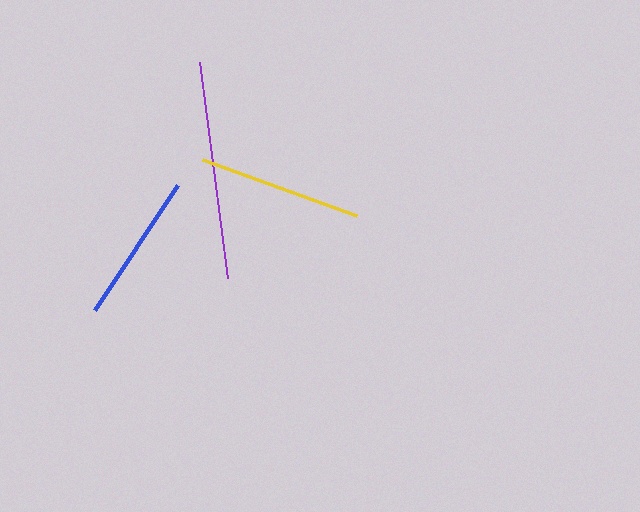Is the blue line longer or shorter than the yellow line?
The yellow line is longer than the blue line.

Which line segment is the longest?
The purple line is the longest at approximately 218 pixels.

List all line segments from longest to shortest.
From longest to shortest: purple, yellow, blue.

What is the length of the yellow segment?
The yellow segment is approximately 164 pixels long.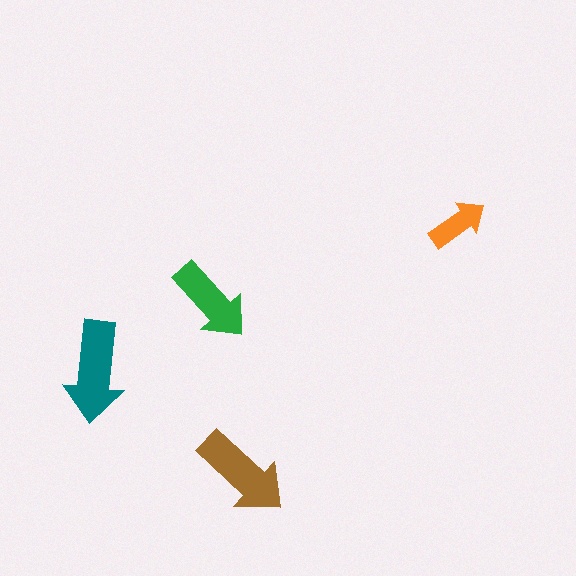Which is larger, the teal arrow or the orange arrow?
The teal one.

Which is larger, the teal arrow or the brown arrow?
The teal one.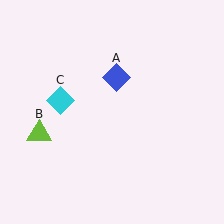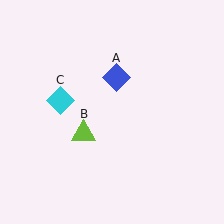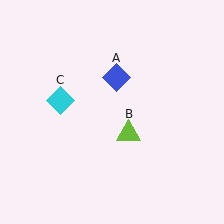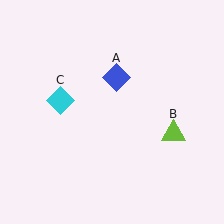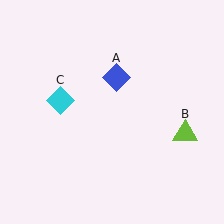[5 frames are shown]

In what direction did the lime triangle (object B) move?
The lime triangle (object B) moved right.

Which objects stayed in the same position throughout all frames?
Blue diamond (object A) and cyan diamond (object C) remained stationary.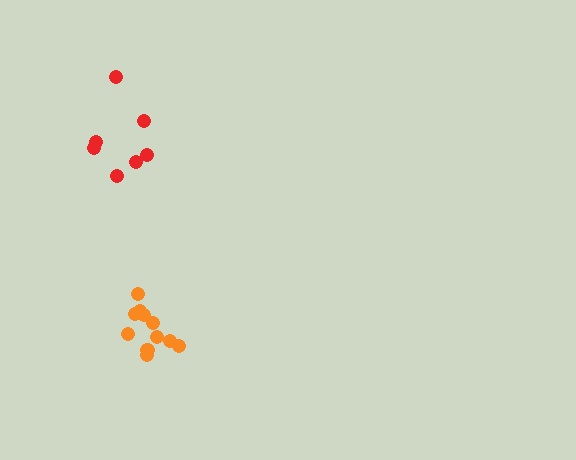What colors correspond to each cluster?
The clusters are colored: orange, red.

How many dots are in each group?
Group 1: 11 dots, Group 2: 7 dots (18 total).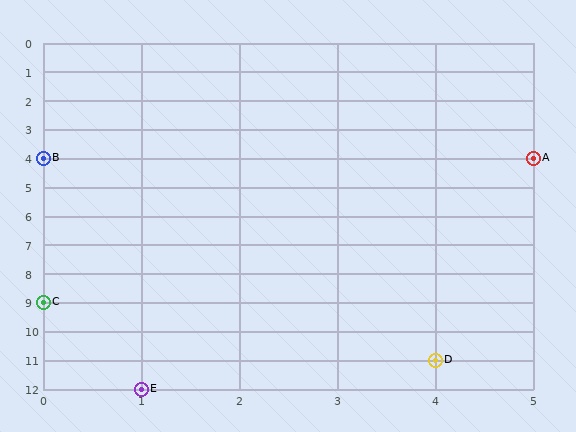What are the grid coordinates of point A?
Point A is at grid coordinates (5, 4).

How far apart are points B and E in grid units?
Points B and E are 1 column and 8 rows apart (about 8.1 grid units diagonally).